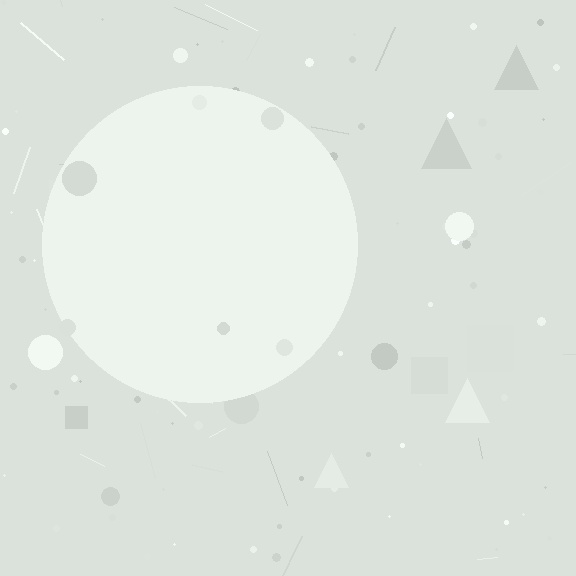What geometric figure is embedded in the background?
A circle is embedded in the background.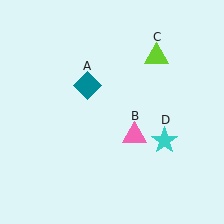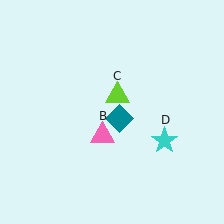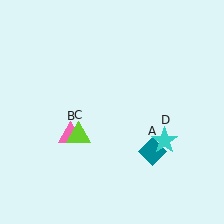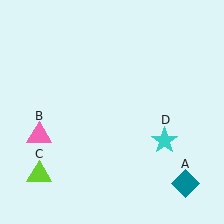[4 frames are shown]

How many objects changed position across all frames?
3 objects changed position: teal diamond (object A), pink triangle (object B), lime triangle (object C).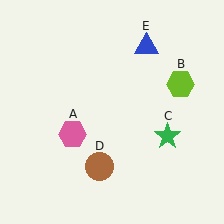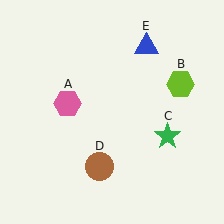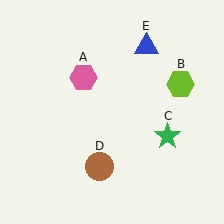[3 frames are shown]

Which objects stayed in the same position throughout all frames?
Lime hexagon (object B) and green star (object C) and brown circle (object D) and blue triangle (object E) remained stationary.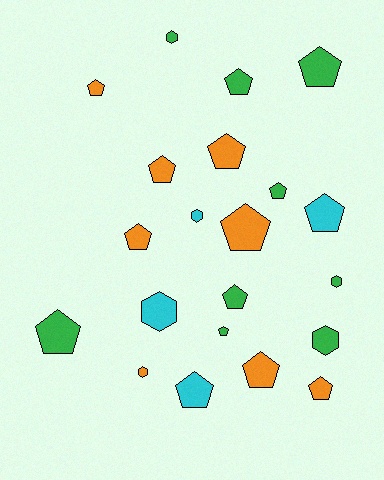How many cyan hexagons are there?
There are 2 cyan hexagons.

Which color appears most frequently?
Green, with 9 objects.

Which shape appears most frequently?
Pentagon, with 15 objects.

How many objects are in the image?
There are 21 objects.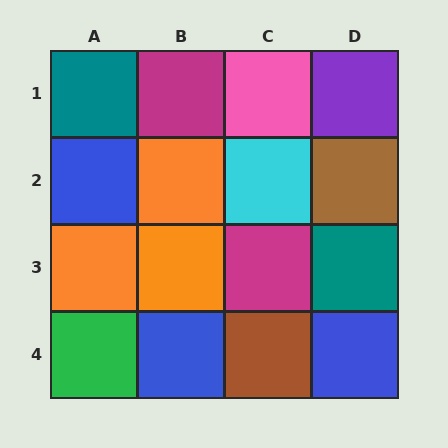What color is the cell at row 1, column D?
Purple.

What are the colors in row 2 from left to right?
Blue, orange, cyan, brown.